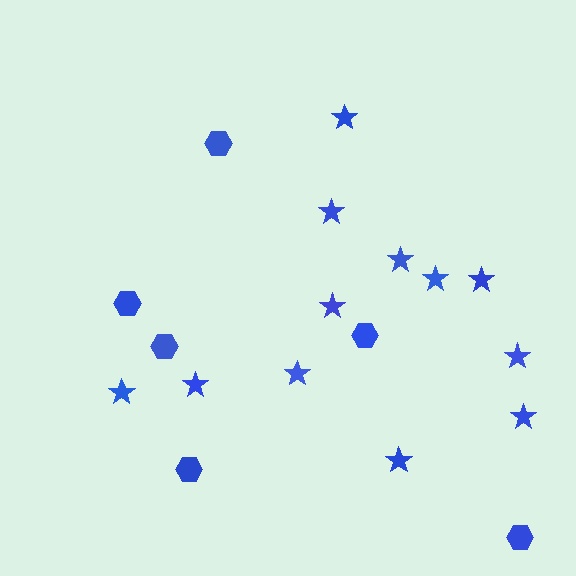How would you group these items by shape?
There are 2 groups: one group of stars (12) and one group of hexagons (6).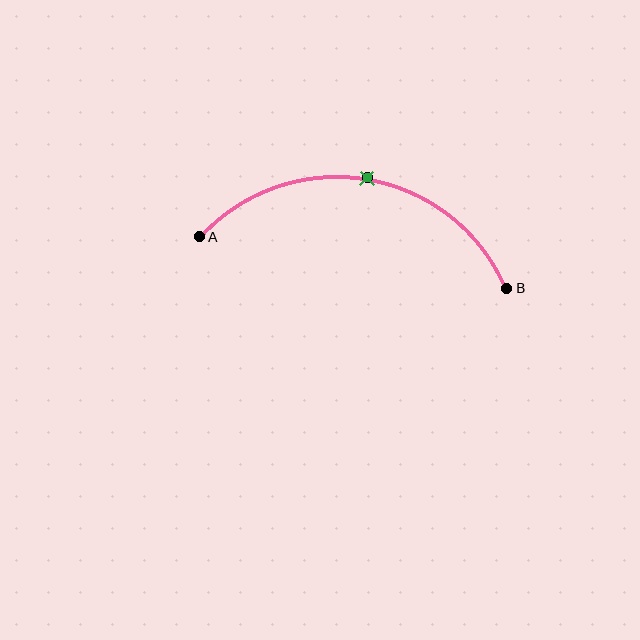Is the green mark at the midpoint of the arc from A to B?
Yes. The green mark lies on the arc at equal arc-length from both A and B — it is the arc midpoint.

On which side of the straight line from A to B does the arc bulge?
The arc bulges above the straight line connecting A and B.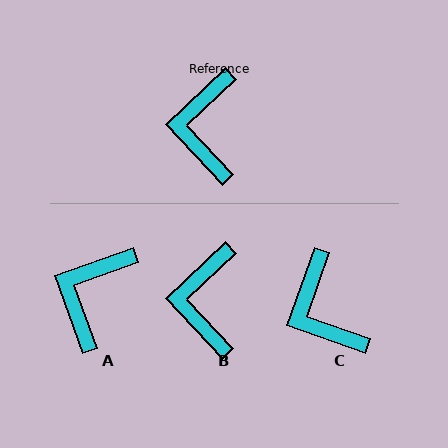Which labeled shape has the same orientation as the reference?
B.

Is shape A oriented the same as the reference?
No, it is off by about 24 degrees.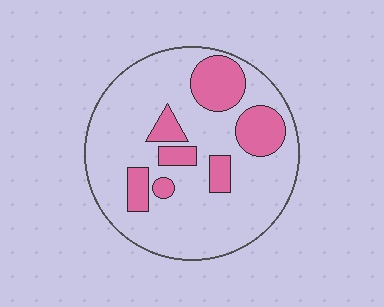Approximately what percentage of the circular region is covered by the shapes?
Approximately 25%.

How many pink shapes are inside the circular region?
7.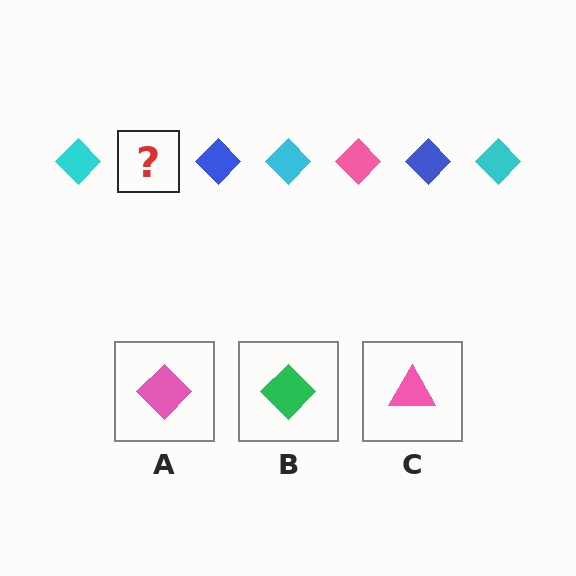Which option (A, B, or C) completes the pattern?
A.